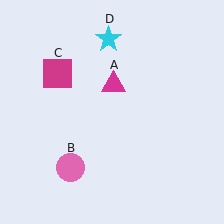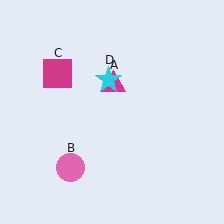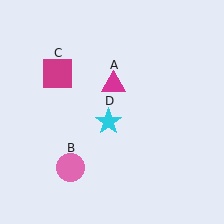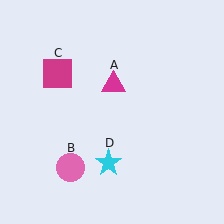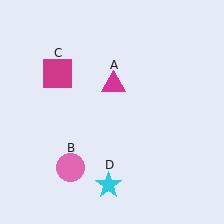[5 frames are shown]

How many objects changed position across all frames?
1 object changed position: cyan star (object D).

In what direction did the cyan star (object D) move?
The cyan star (object D) moved down.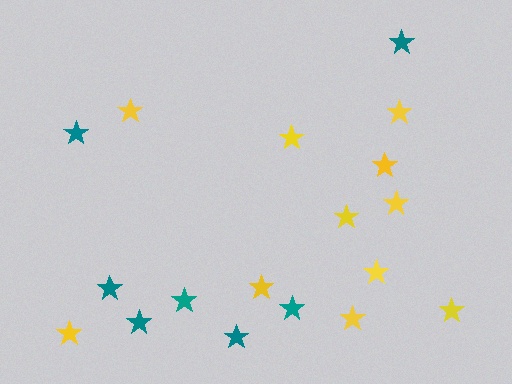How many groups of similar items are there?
There are 2 groups: one group of yellow stars (11) and one group of teal stars (7).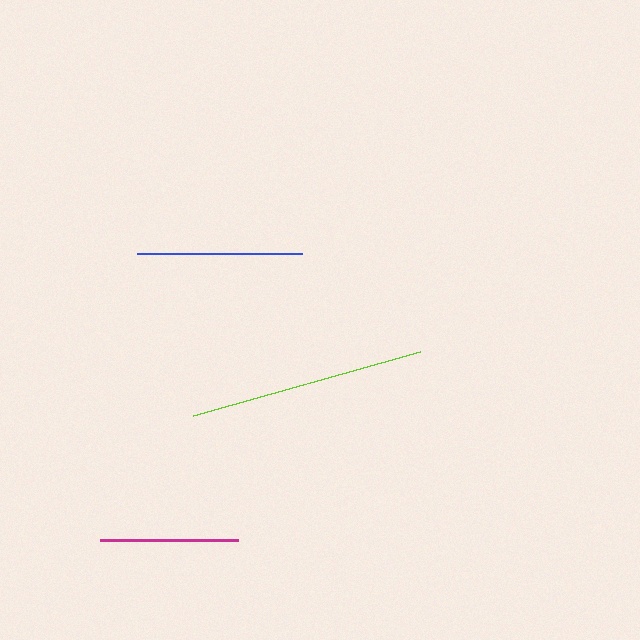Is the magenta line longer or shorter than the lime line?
The lime line is longer than the magenta line.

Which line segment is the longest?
The lime line is the longest at approximately 236 pixels.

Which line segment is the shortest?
The magenta line is the shortest at approximately 138 pixels.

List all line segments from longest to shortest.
From longest to shortest: lime, blue, magenta.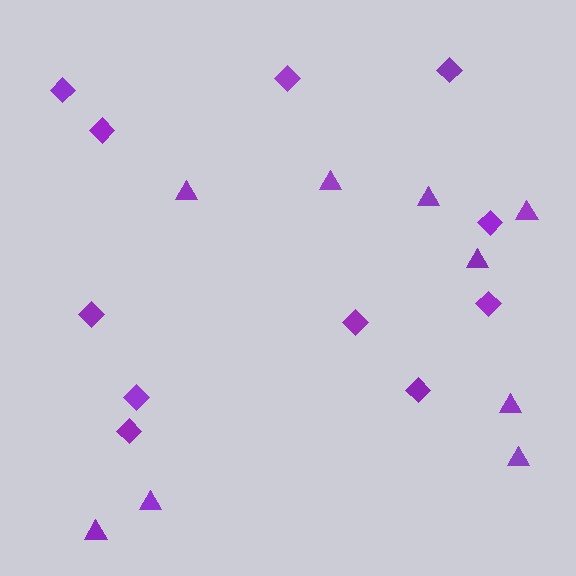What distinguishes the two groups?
There are 2 groups: one group of diamonds (11) and one group of triangles (9).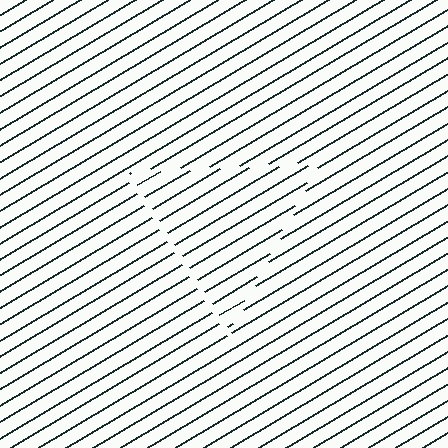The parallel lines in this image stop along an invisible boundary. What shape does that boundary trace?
An illusory triangle. The interior of the shape contains the same grating, shifted by half a period — the contour is defined by the phase discontinuity where line-ends from the inner and outer gratings abut.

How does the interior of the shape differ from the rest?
The interior of the shape contains the same grating, shifted by half a period — the contour is defined by the phase discontinuity where line-ends from the inner and outer gratings abut.